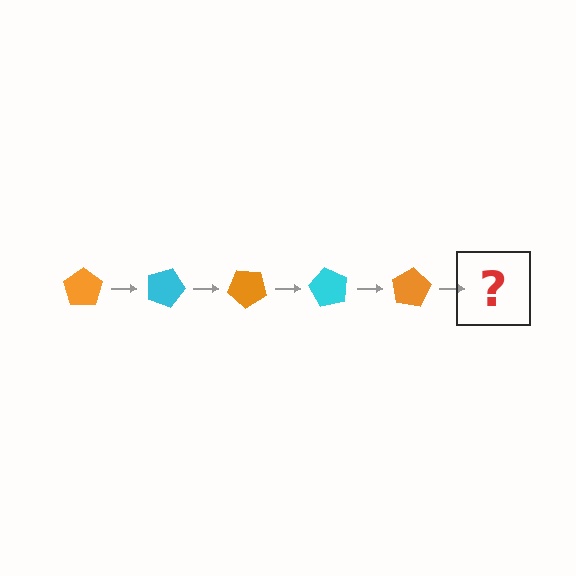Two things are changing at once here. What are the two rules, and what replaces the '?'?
The two rules are that it rotates 20 degrees each step and the color cycles through orange and cyan. The '?' should be a cyan pentagon, rotated 100 degrees from the start.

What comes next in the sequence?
The next element should be a cyan pentagon, rotated 100 degrees from the start.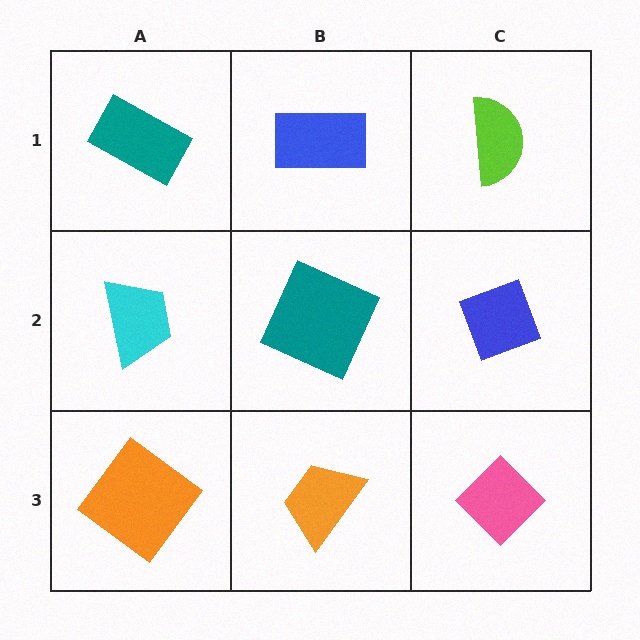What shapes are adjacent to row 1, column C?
A blue diamond (row 2, column C), a blue rectangle (row 1, column B).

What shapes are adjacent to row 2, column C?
A lime semicircle (row 1, column C), a pink diamond (row 3, column C), a teal square (row 2, column B).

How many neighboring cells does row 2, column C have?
3.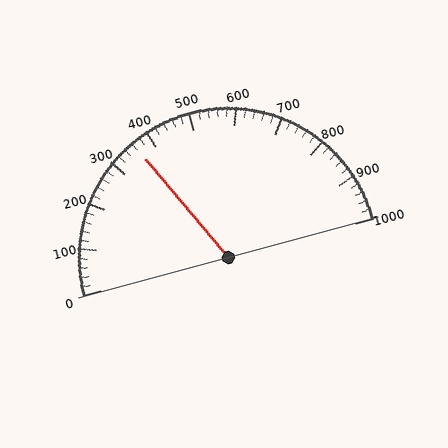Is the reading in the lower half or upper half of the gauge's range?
The reading is in the lower half of the range (0 to 1000).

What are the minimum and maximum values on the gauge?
The gauge ranges from 0 to 1000.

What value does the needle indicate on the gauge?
The needle indicates approximately 360.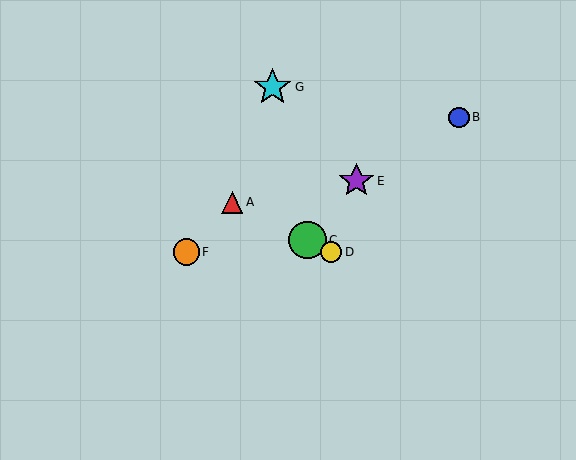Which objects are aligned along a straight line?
Objects A, C, D are aligned along a straight line.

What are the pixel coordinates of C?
Object C is at (308, 240).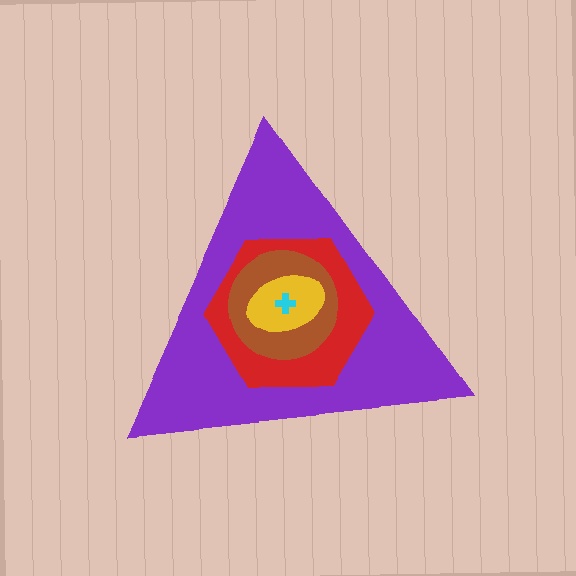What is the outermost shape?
The purple triangle.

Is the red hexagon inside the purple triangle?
Yes.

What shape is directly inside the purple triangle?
The red hexagon.